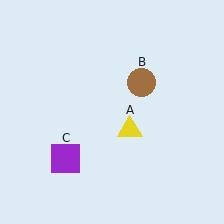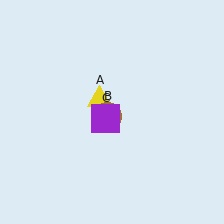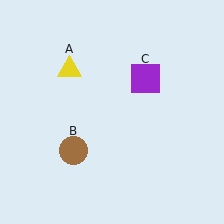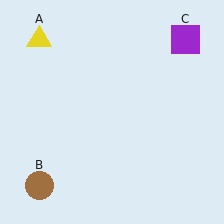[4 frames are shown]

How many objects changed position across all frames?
3 objects changed position: yellow triangle (object A), brown circle (object B), purple square (object C).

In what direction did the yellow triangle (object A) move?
The yellow triangle (object A) moved up and to the left.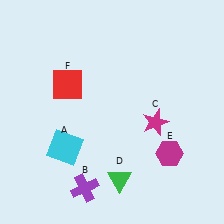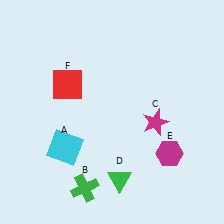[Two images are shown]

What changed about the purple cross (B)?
In Image 1, B is purple. In Image 2, it changed to green.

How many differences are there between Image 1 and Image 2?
There is 1 difference between the two images.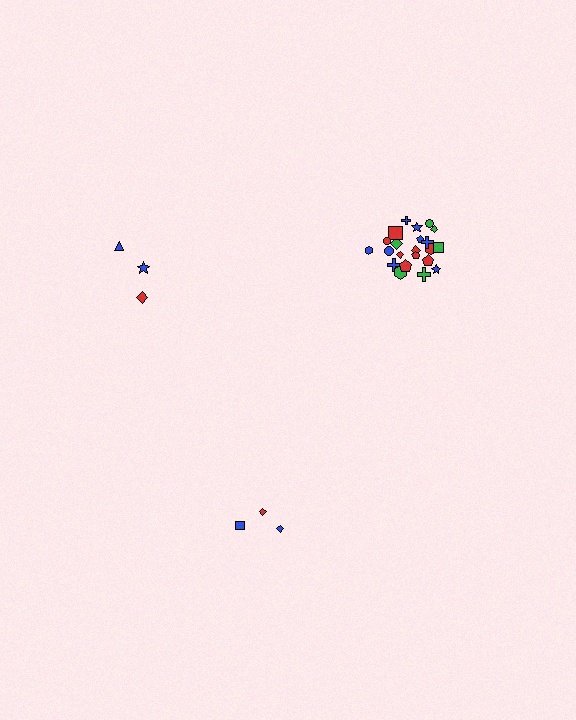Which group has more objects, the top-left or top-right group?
The top-right group.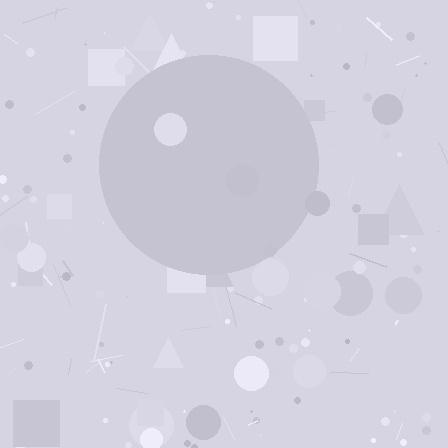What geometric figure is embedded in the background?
A circle is embedded in the background.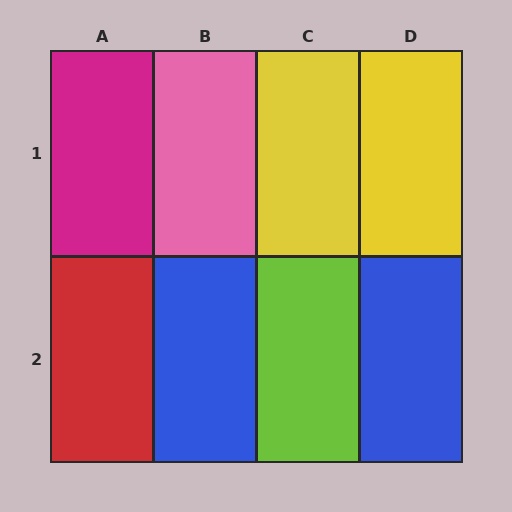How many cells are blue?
2 cells are blue.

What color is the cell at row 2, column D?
Blue.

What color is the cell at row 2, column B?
Blue.